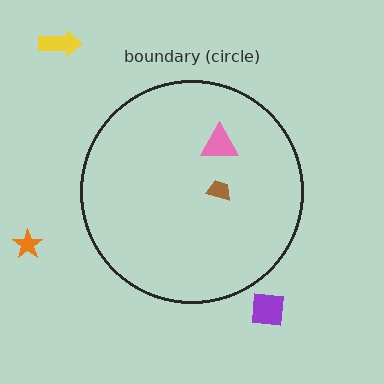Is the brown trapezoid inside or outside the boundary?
Inside.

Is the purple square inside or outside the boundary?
Outside.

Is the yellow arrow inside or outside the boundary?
Outside.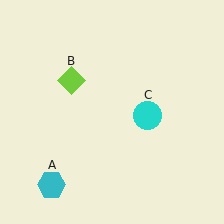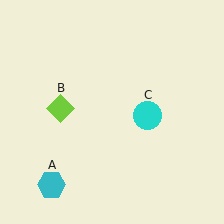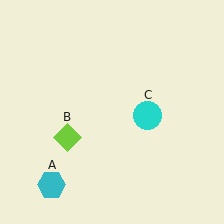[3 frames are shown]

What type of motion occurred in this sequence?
The lime diamond (object B) rotated counterclockwise around the center of the scene.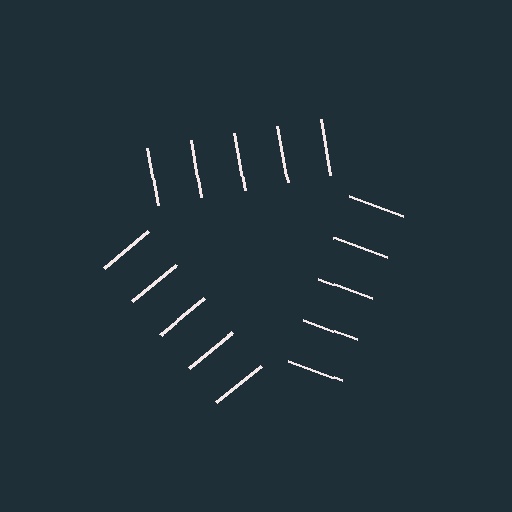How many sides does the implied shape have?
3 sides — the line-ends trace a triangle.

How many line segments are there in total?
15 — 5 along each of the 3 edges.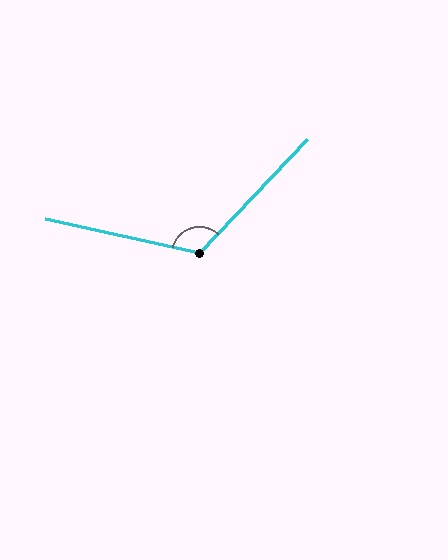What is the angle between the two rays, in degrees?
Approximately 121 degrees.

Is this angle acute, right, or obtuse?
It is obtuse.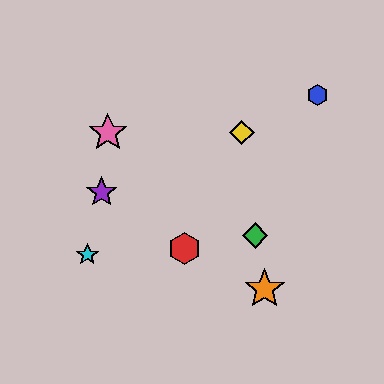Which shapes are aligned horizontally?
The yellow diamond, the pink star are aligned horizontally.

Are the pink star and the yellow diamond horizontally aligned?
Yes, both are at y≈133.